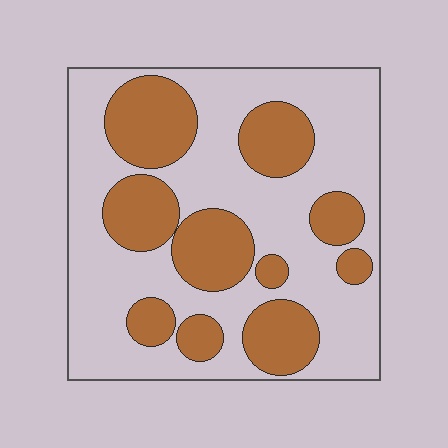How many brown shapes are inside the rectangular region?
10.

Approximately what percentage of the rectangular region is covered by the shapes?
Approximately 35%.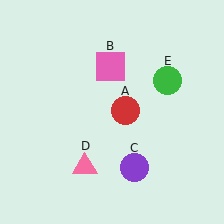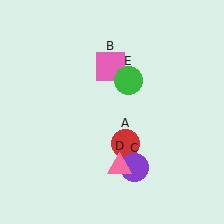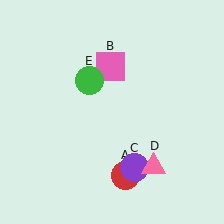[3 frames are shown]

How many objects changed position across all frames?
3 objects changed position: red circle (object A), pink triangle (object D), green circle (object E).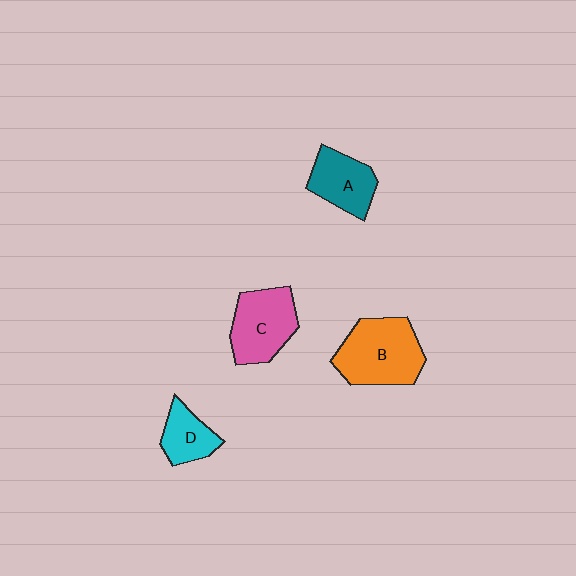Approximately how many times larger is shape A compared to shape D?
Approximately 1.3 times.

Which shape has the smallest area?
Shape D (cyan).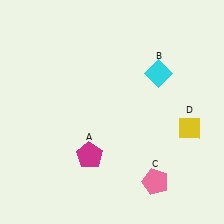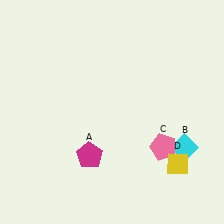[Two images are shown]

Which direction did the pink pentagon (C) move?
The pink pentagon (C) moved up.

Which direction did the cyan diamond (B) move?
The cyan diamond (B) moved down.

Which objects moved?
The objects that moved are: the cyan diamond (B), the pink pentagon (C), the yellow diamond (D).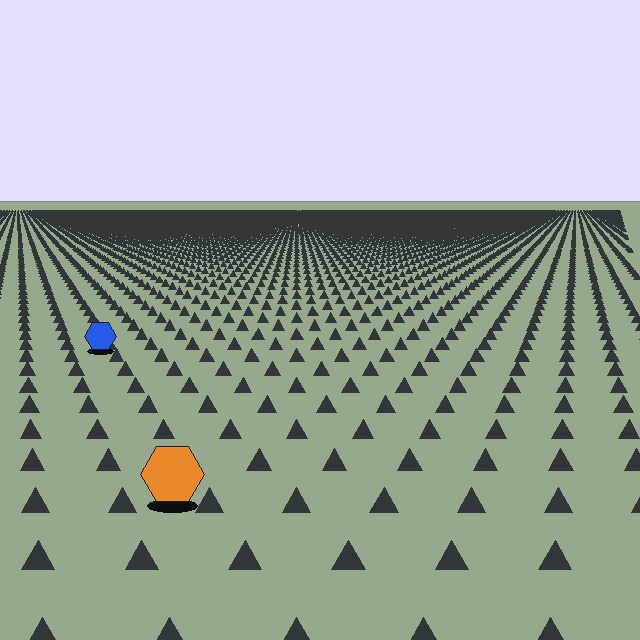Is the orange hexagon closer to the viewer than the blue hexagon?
Yes. The orange hexagon is closer — you can tell from the texture gradient: the ground texture is coarser near it.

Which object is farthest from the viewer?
The blue hexagon is farthest from the viewer. It appears smaller and the ground texture around it is denser.